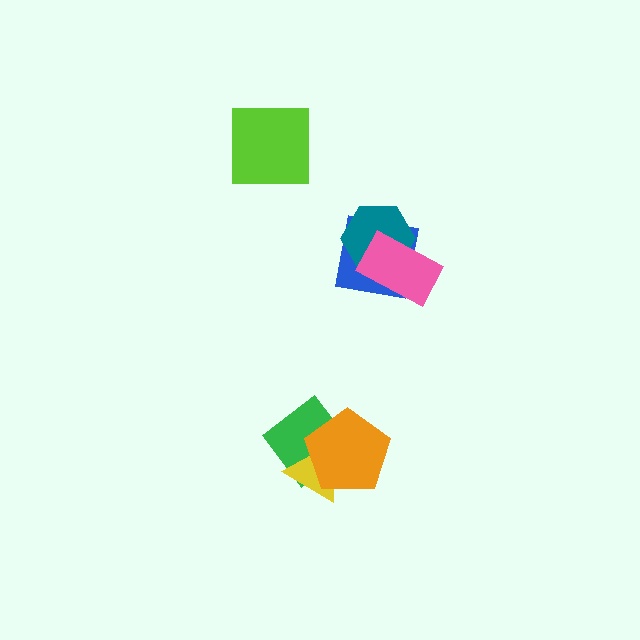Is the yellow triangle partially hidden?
Yes, it is partially covered by another shape.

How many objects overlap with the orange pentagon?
2 objects overlap with the orange pentagon.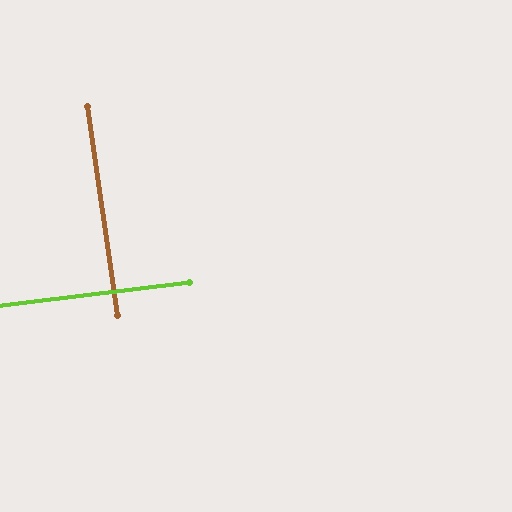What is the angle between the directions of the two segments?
Approximately 89 degrees.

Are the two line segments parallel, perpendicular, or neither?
Perpendicular — they meet at approximately 89°.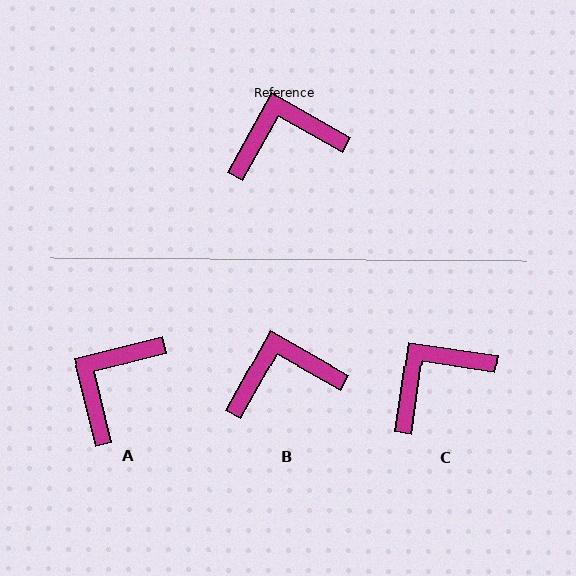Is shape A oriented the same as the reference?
No, it is off by about 43 degrees.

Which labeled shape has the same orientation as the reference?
B.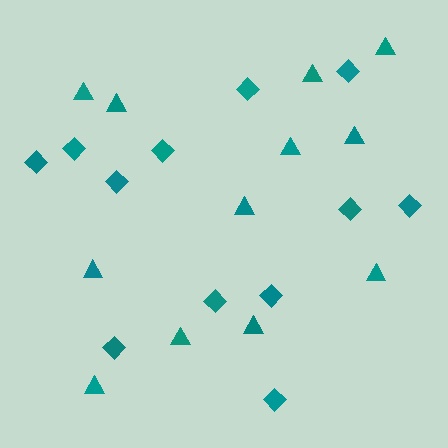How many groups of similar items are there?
There are 2 groups: one group of diamonds (12) and one group of triangles (12).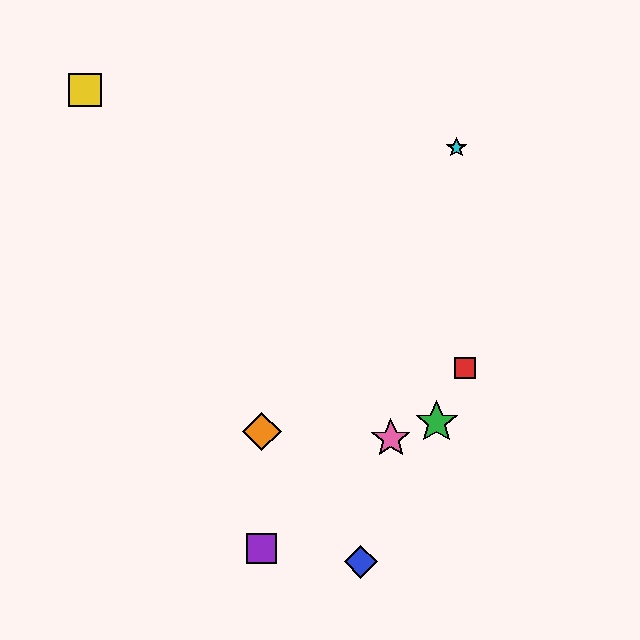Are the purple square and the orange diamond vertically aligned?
Yes, both are at x≈262.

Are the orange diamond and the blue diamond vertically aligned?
No, the orange diamond is at x≈262 and the blue diamond is at x≈361.